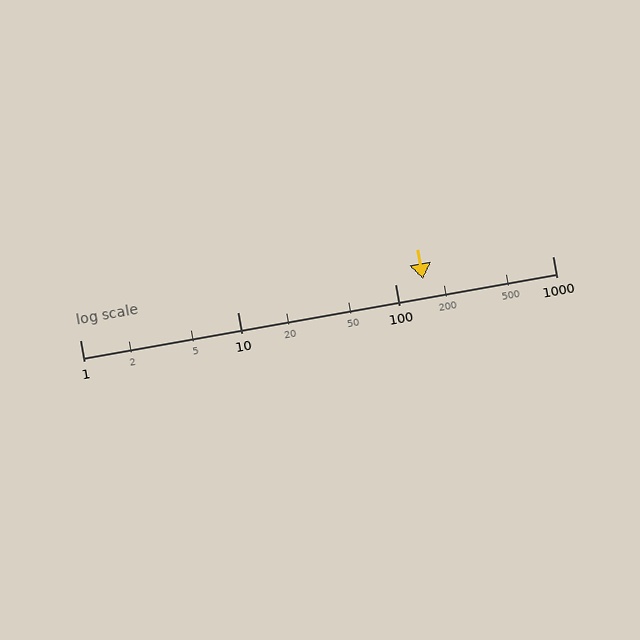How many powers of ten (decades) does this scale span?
The scale spans 3 decades, from 1 to 1000.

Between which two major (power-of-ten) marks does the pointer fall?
The pointer is between 100 and 1000.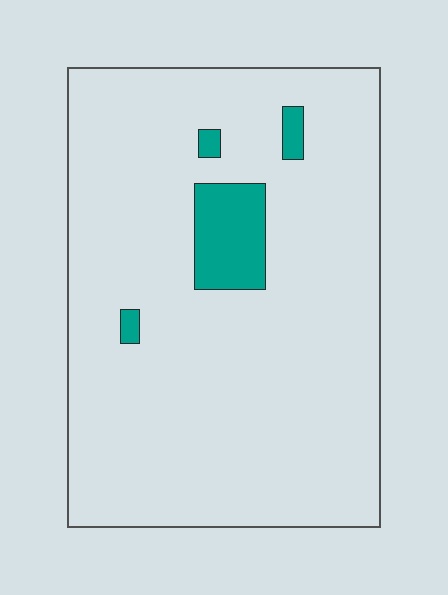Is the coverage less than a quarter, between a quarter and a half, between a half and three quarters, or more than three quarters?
Less than a quarter.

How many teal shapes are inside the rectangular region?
4.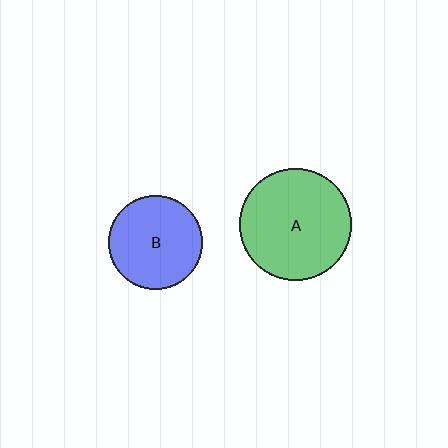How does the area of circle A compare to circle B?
Approximately 1.4 times.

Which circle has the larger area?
Circle A (green).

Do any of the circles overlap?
No, none of the circles overlap.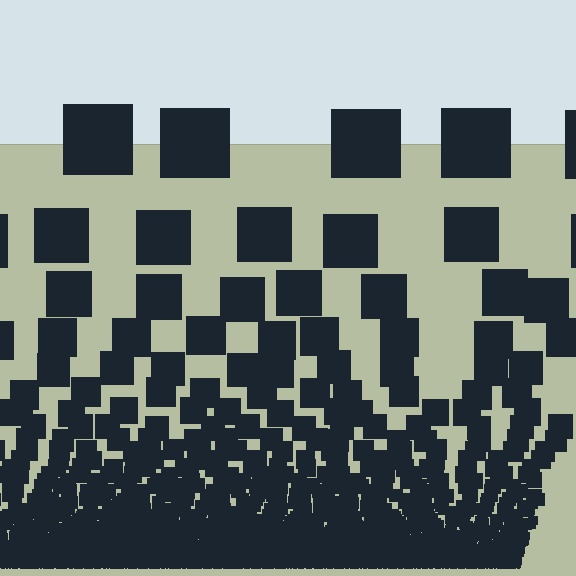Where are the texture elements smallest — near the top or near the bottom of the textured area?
Near the bottom.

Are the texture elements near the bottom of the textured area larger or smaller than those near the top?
Smaller. The gradient is inverted — elements near the bottom are smaller and denser.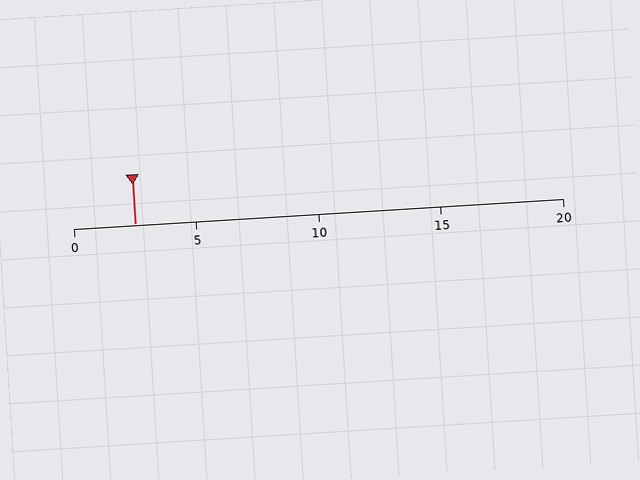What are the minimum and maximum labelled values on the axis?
The axis runs from 0 to 20.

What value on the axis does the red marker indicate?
The marker indicates approximately 2.5.